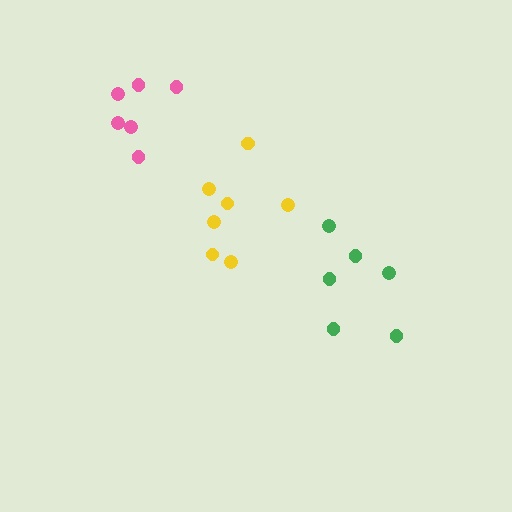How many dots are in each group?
Group 1: 6 dots, Group 2: 7 dots, Group 3: 6 dots (19 total).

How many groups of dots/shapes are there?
There are 3 groups.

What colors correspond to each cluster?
The clusters are colored: green, yellow, pink.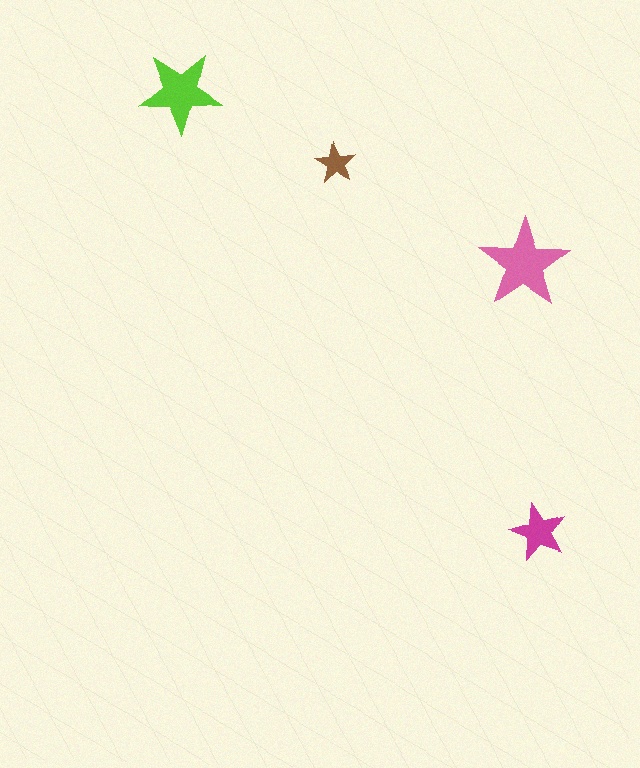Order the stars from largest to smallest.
the pink one, the lime one, the magenta one, the brown one.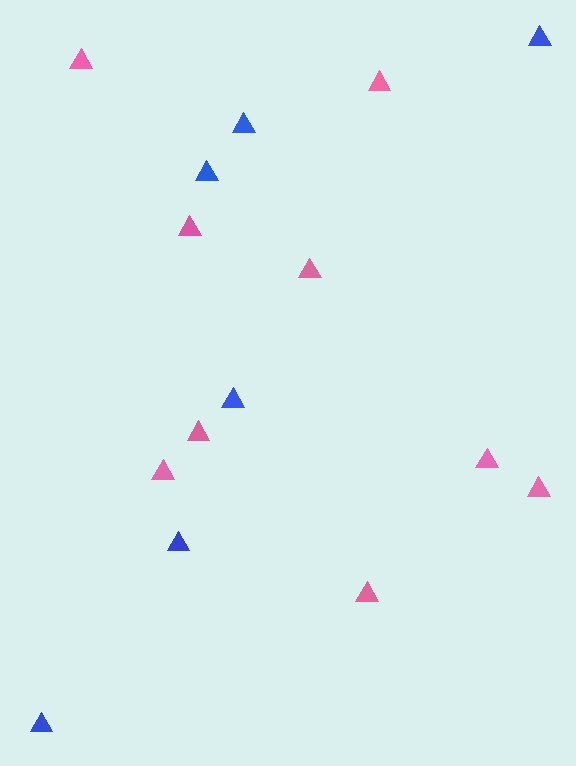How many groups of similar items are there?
There are 2 groups: one group of pink triangles (9) and one group of blue triangles (6).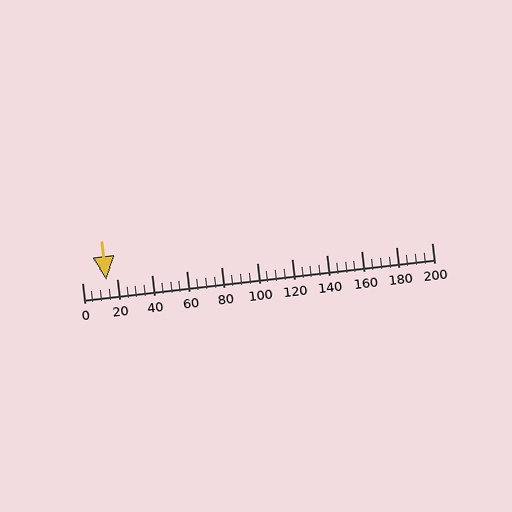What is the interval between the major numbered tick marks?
The major tick marks are spaced 20 units apart.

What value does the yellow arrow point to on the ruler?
The yellow arrow points to approximately 14.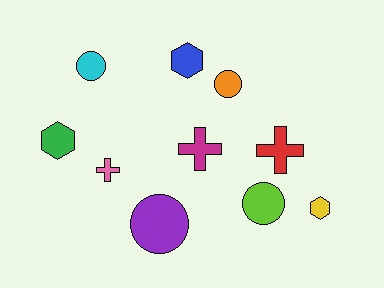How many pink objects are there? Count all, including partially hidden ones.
There is 1 pink object.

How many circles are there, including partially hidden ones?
There are 4 circles.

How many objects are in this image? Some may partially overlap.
There are 10 objects.